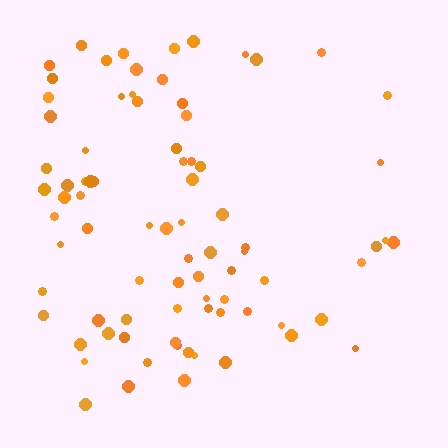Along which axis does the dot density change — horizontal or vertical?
Horizontal.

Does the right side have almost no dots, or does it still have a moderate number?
Still a moderate number, just noticeably fewer than the left.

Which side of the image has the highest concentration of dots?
The left.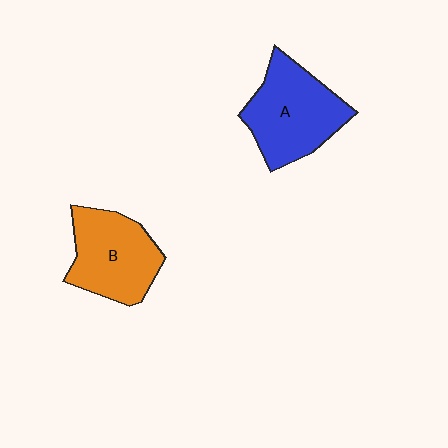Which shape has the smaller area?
Shape B (orange).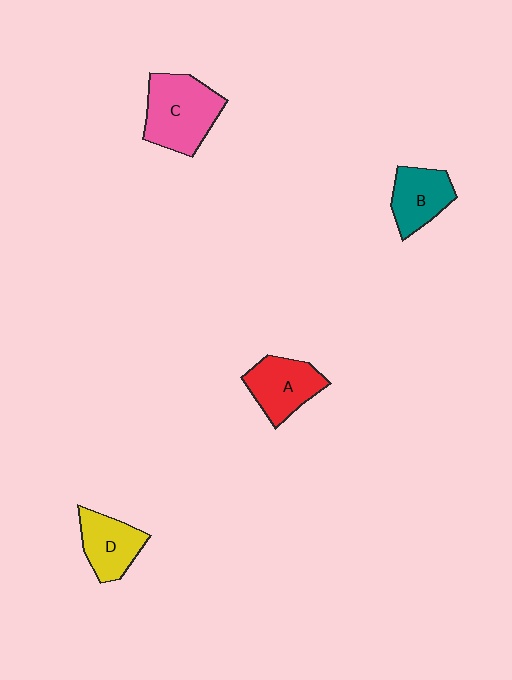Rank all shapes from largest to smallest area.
From largest to smallest: C (pink), A (red), D (yellow), B (teal).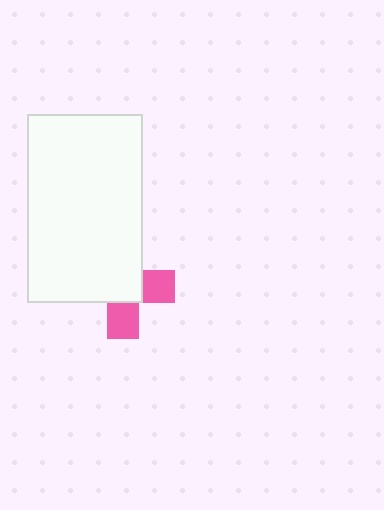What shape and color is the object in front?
The object in front is a white rectangle.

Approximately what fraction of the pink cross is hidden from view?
Roughly 62% of the pink cross is hidden behind the white rectangle.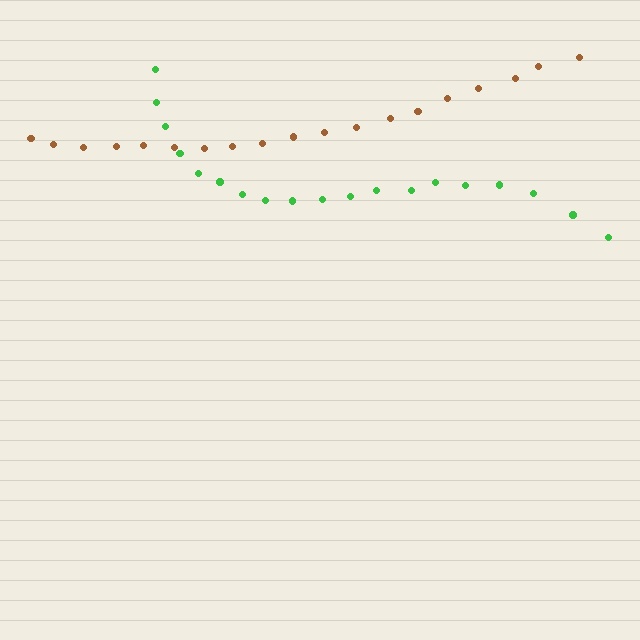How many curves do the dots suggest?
There are 2 distinct paths.